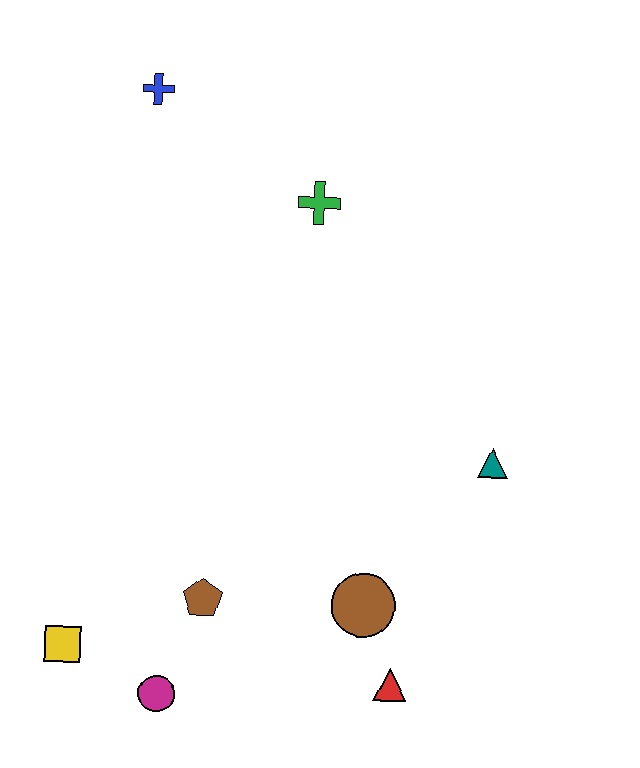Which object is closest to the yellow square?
The magenta circle is closest to the yellow square.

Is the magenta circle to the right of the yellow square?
Yes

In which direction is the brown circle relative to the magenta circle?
The brown circle is to the right of the magenta circle.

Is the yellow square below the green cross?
Yes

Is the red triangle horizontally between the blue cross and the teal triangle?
Yes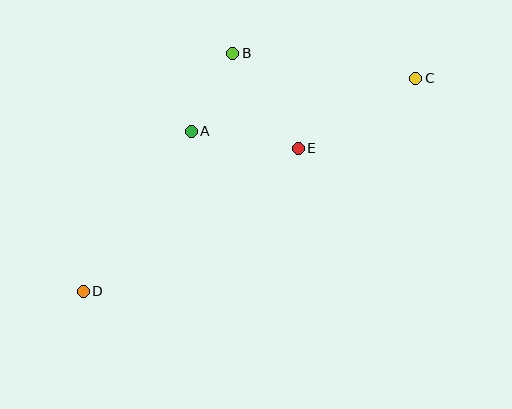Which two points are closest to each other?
Points A and B are closest to each other.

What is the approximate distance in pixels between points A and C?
The distance between A and C is approximately 230 pixels.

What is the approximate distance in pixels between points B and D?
The distance between B and D is approximately 281 pixels.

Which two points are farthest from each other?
Points C and D are farthest from each other.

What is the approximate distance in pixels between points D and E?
The distance between D and E is approximately 258 pixels.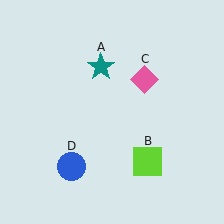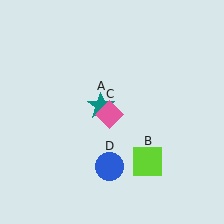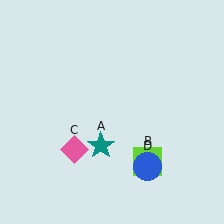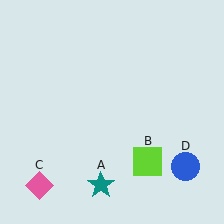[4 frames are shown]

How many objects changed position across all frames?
3 objects changed position: teal star (object A), pink diamond (object C), blue circle (object D).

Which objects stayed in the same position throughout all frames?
Lime square (object B) remained stationary.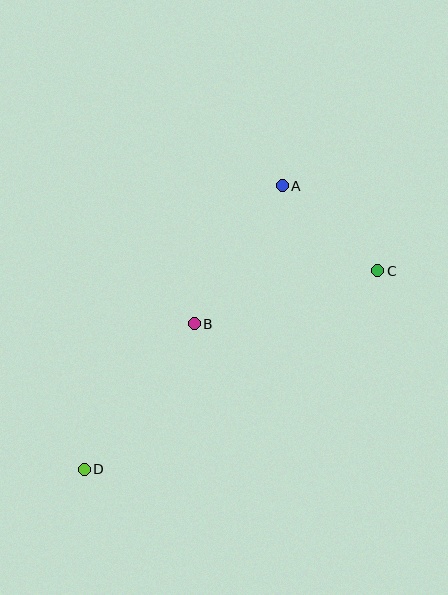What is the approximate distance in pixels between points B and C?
The distance between B and C is approximately 191 pixels.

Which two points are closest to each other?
Points A and C are closest to each other.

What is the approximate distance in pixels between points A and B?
The distance between A and B is approximately 163 pixels.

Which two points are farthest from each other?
Points C and D are farthest from each other.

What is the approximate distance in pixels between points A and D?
The distance between A and D is approximately 346 pixels.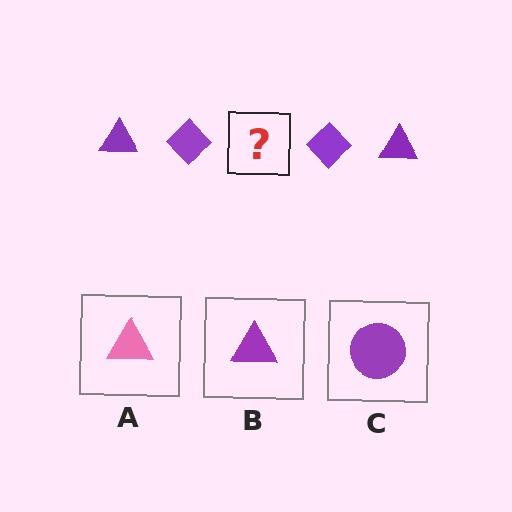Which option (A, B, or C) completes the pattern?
B.